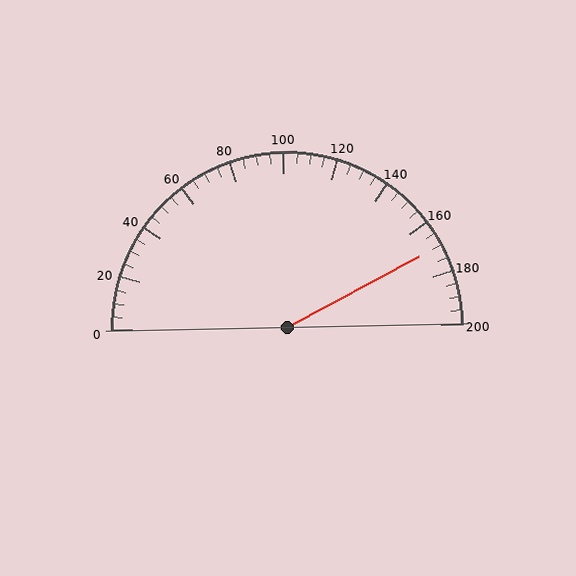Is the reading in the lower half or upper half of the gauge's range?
The reading is in the upper half of the range (0 to 200).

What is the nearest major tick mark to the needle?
The nearest major tick mark is 160.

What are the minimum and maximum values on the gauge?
The gauge ranges from 0 to 200.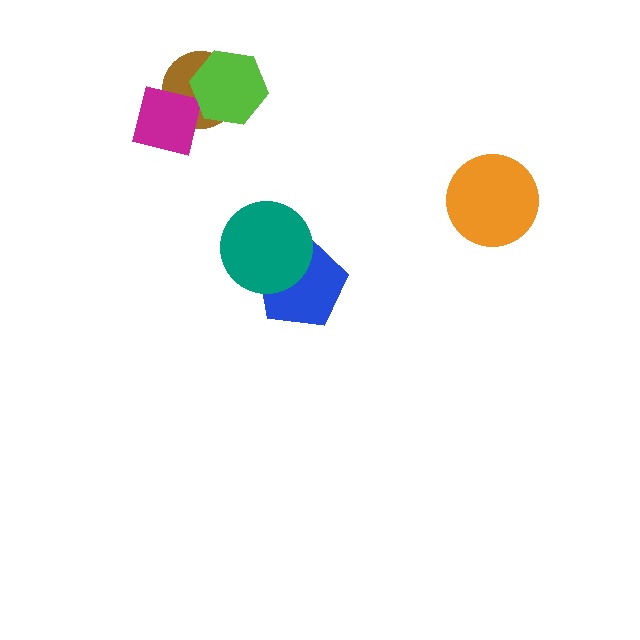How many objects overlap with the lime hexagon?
2 objects overlap with the lime hexagon.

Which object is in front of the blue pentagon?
The teal circle is in front of the blue pentagon.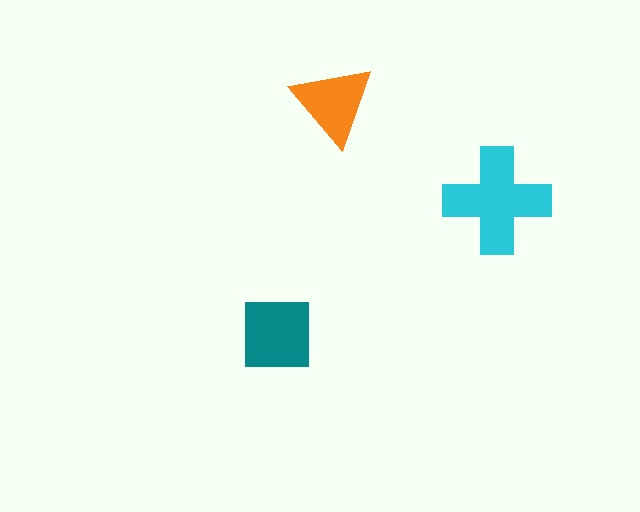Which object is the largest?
The cyan cross.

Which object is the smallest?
The orange triangle.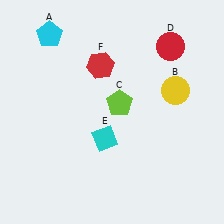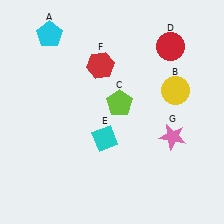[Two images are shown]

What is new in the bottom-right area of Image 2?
A pink star (G) was added in the bottom-right area of Image 2.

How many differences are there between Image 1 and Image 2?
There is 1 difference between the two images.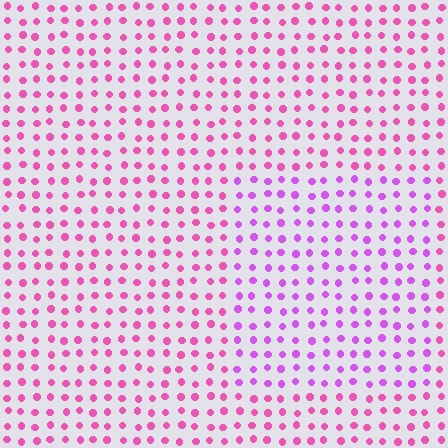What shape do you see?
I see a rectangle.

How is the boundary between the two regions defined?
The boundary is defined purely by a slight shift in hue (about 32 degrees). Spacing, size, and orientation are identical on both sides.